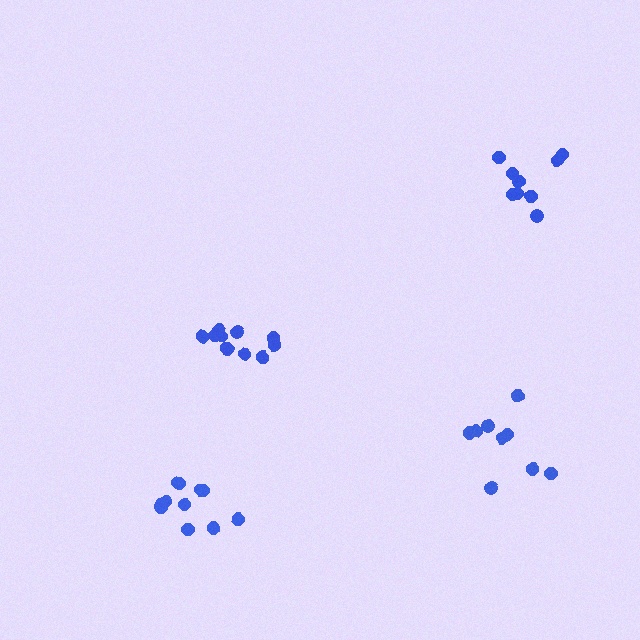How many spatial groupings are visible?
There are 4 spatial groupings.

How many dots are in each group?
Group 1: 11 dots, Group 2: 11 dots, Group 3: 9 dots, Group 4: 9 dots (40 total).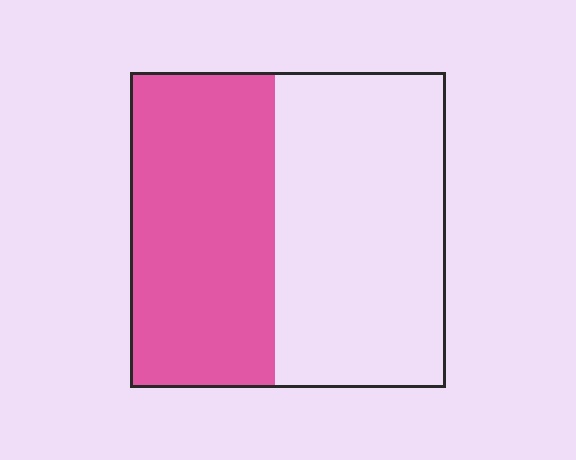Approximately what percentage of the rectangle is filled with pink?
Approximately 45%.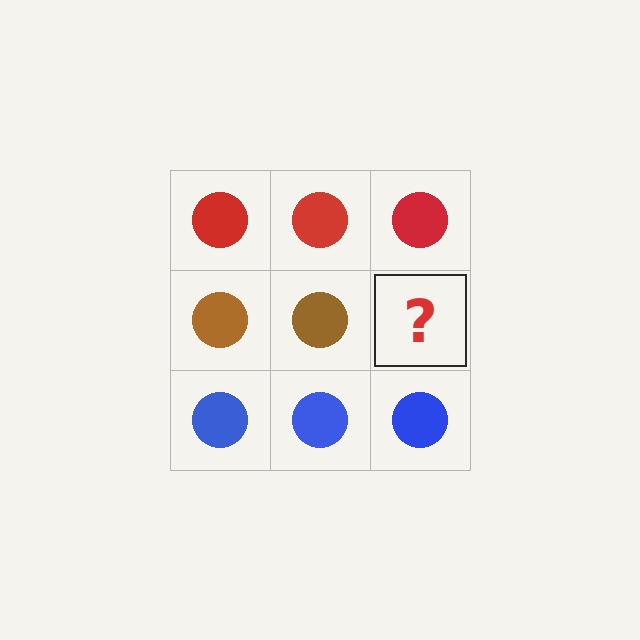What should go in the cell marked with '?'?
The missing cell should contain a brown circle.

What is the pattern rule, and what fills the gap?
The rule is that each row has a consistent color. The gap should be filled with a brown circle.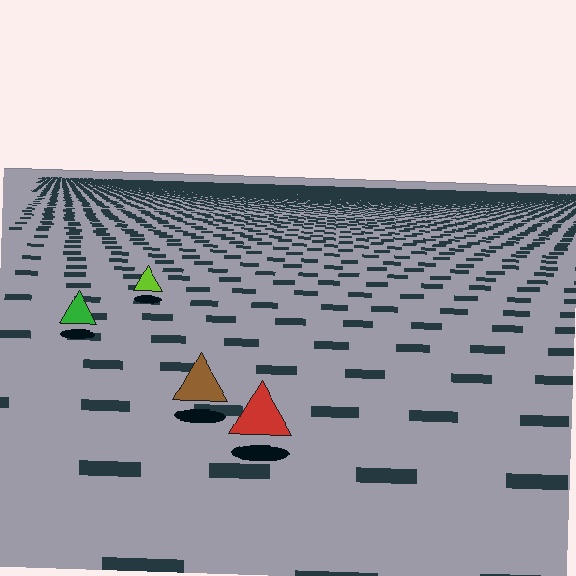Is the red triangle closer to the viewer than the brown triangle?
Yes. The red triangle is closer — you can tell from the texture gradient: the ground texture is coarser near it.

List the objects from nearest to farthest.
From nearest to farthest: the red triangle, the brown triangle, the green triangle, the lime triangle.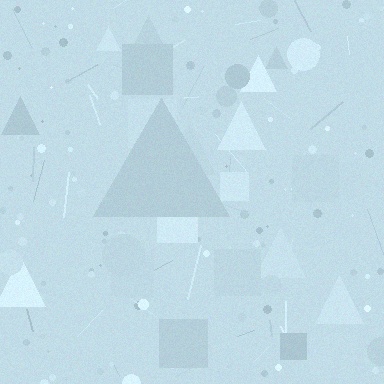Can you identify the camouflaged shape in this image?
The camouflaged shape is a triangle.